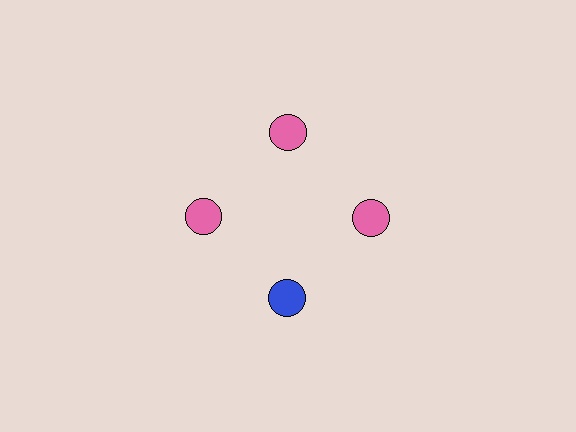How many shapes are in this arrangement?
There are 4 shapes arranged in a ring pattern.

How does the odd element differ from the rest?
It has a different color: blue instead of pink.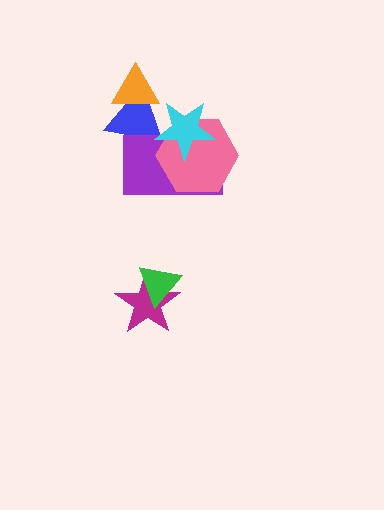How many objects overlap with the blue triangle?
3 objects overlap with the blue triangle.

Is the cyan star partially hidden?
No, no other shape covers it.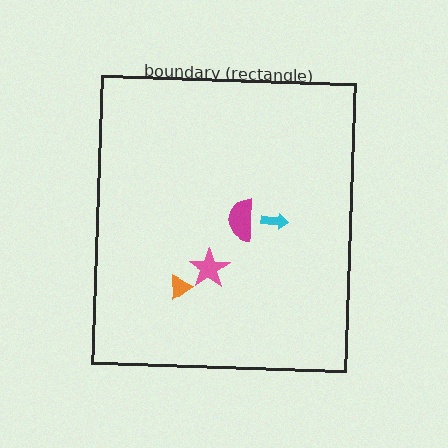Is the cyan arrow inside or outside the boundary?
Inside.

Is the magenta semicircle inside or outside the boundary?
Inside.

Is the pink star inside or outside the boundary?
Inside.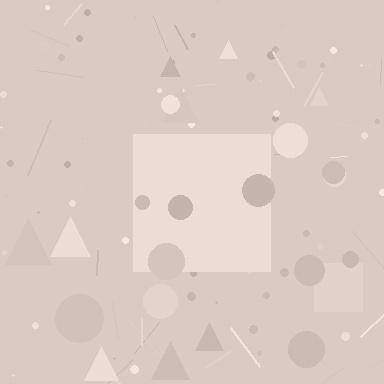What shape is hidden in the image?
A square is hidden in the image.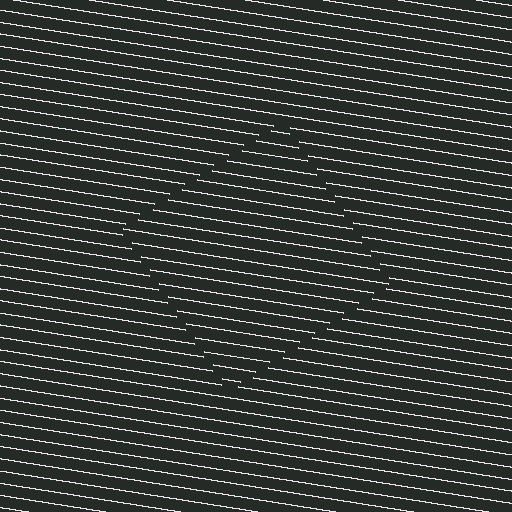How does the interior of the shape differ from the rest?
The interior of the shape contains the same grating, shifted by half a period — the contour is defined by the phase discontinuity where line-ends from the inner and outer gratings abut.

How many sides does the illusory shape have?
4 sides — the line-ends trace a square.